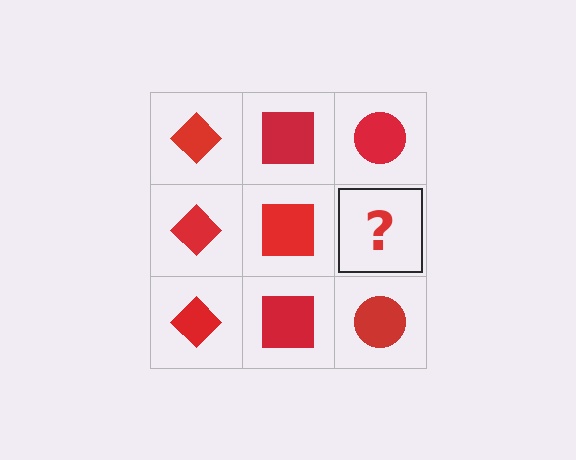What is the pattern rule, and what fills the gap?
The rule is that each column has a consistent shape. The gap should be filled with a red circle.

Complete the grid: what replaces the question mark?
The question mark should be replaced with a red circle.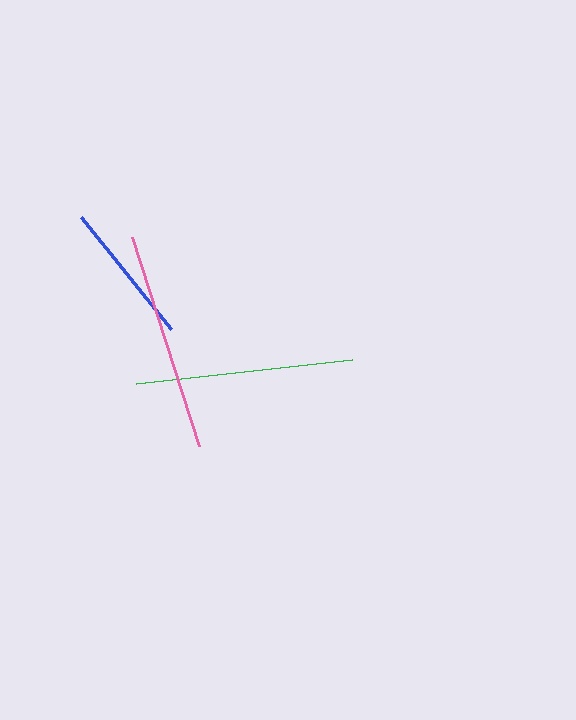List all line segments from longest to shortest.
From longest to shortest: pink, green, blue.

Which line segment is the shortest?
The blue line is the shortest at approximately 143 pixels.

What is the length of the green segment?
The green segment is approximately 217 pixels long.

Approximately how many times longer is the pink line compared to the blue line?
The pink line is approximately 1.5 times the length of the blue line.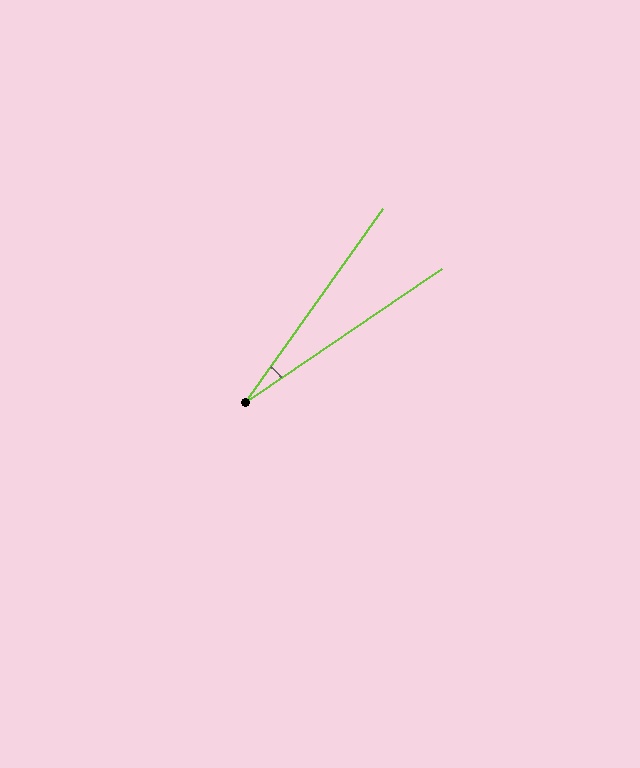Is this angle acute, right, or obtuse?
It is acute.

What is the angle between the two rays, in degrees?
Approximately 20 degrees.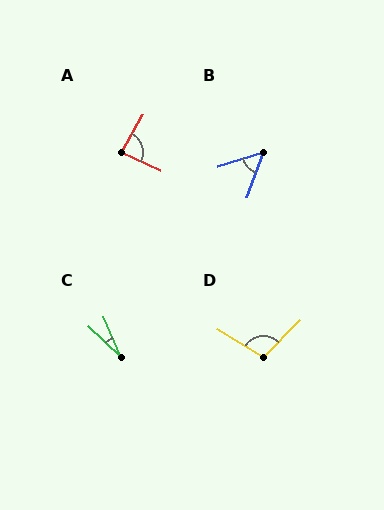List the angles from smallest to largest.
C (23°), B (53°), A (85°), D (103°).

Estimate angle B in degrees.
Approximately 53 degrees.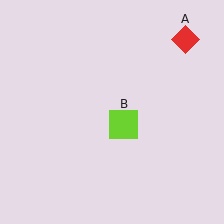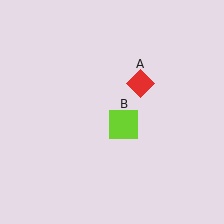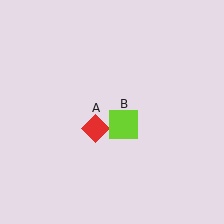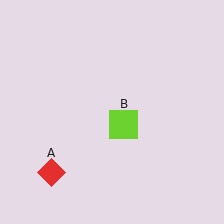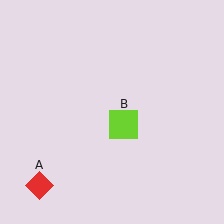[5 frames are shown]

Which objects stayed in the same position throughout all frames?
Lime square (object B) remained stationary.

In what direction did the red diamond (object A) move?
The red diamond (object A) moved down and to the left.